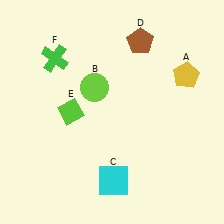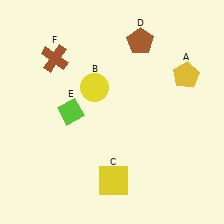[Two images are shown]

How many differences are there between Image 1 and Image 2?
There are 3 differences between the two images.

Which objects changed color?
B changed from lime to yellow. C changed from cyan to yellow. F changed from green to brown.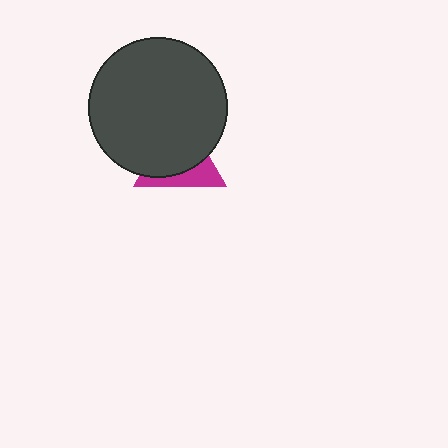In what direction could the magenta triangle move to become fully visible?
The magenta triangle could move down. That would shift it out from behind the dark gray circle entirely.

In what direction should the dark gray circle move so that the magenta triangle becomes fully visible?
The dark gray circle should move up. That is the shortest direction to clear the overlap and leave the magenta triangle fully visible.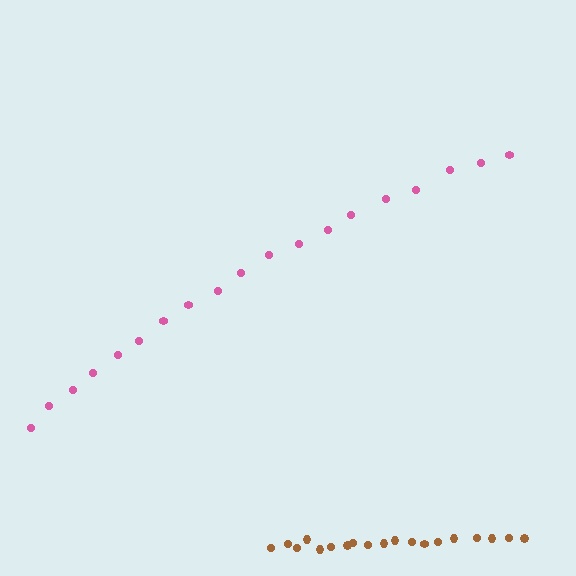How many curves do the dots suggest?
There are 2 distinct paths.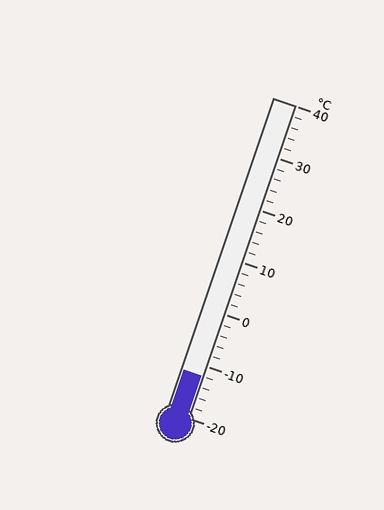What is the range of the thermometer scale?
The thermometer scale ranges from -20°C to 40°C.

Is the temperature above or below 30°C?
The temperature is below 30°C.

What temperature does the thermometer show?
The thermometer shows approximately -12°C.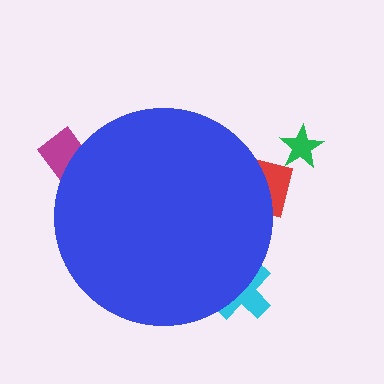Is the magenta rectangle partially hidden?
Yes, the magenta rectangle is partially hidden behind the blue circle.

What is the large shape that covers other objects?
A blue circle.